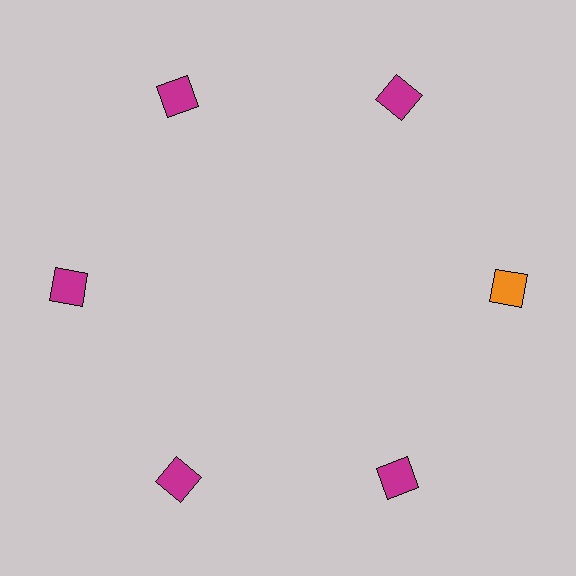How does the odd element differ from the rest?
It has a different color: orange instead of magenta.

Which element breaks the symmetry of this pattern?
The orange square at roughly the 3 o'clock position breaks the symmetry. All other shapes are magenta squares.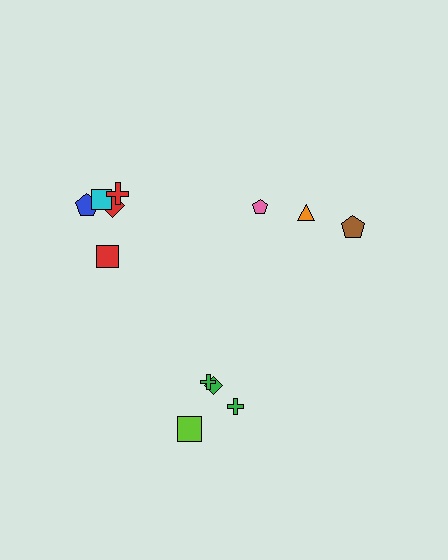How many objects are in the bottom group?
There are 4 objects.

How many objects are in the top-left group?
There are 5 objects.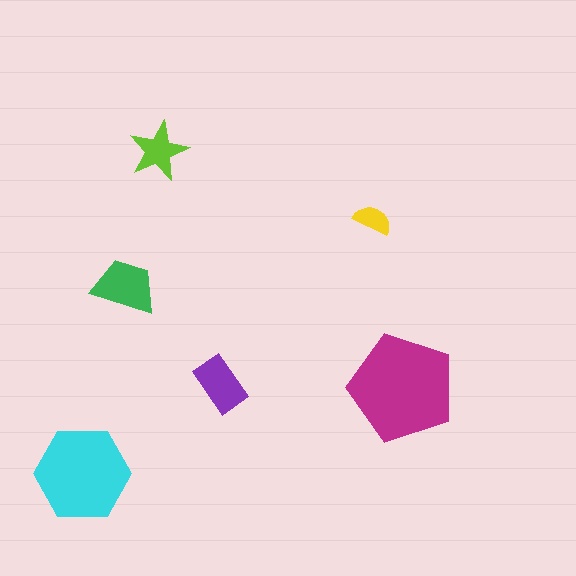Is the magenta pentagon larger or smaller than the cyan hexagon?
Larger.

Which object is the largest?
The magenta pentagon.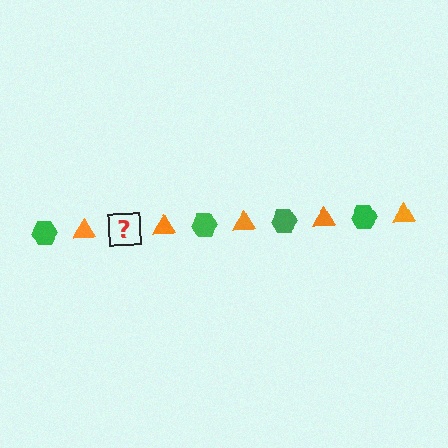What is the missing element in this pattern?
The missing element is a green hexagon.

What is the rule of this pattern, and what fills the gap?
The rule is that the pattern alternates between green hexagon and orange triangle. The gap should be filled with a green hexagon.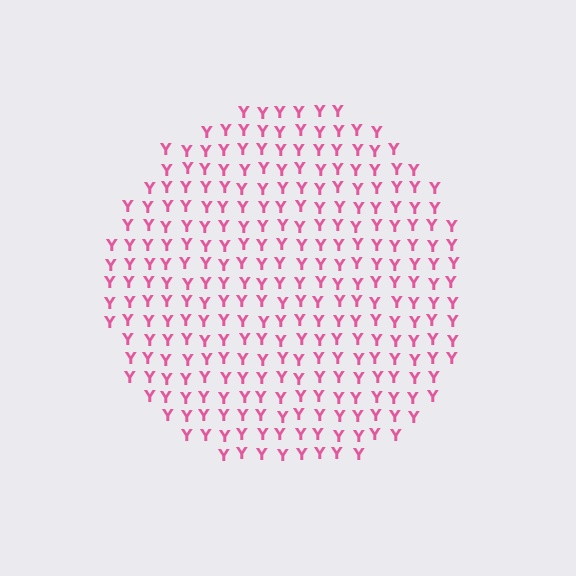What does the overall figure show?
The overall figure shows a circle.